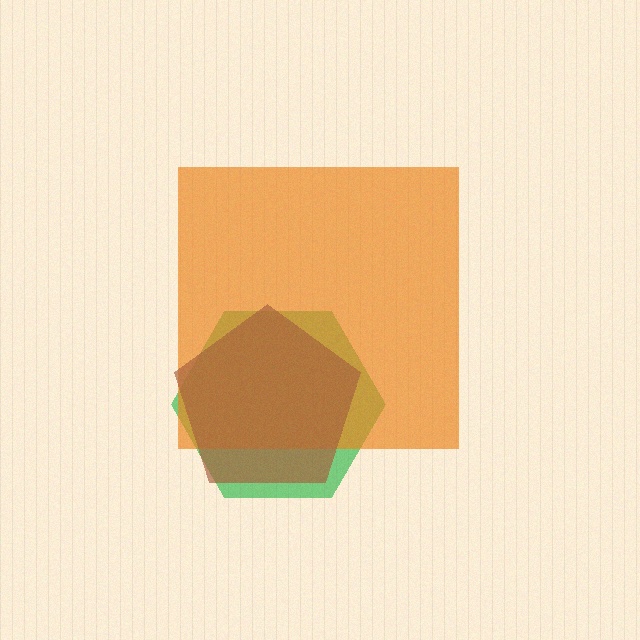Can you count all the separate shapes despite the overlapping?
Yes, there are 3 separate shapes.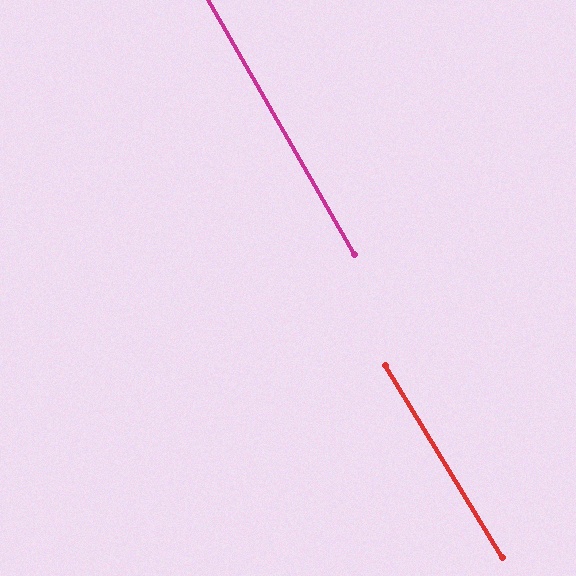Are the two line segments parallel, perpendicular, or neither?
Parallel — their directions differ by only 1.7°.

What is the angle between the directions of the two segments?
Approximately 2 degrees.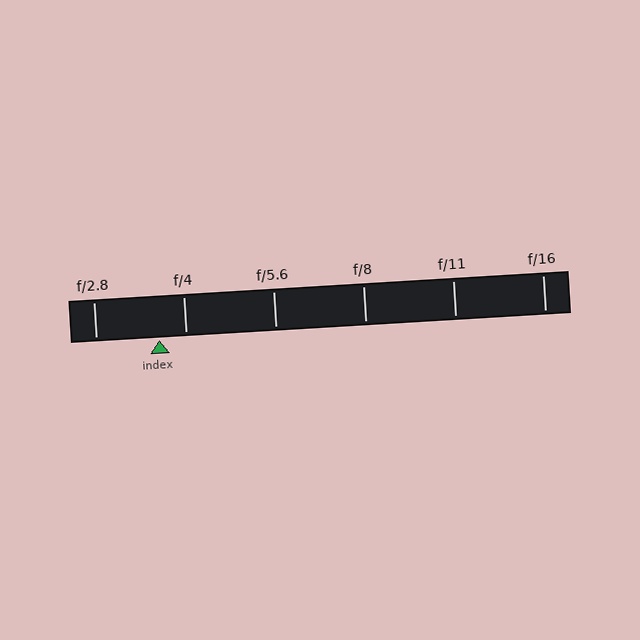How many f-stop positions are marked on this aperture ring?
There are 6 f-stop positions marked.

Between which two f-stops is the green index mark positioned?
The index mark is between f/2.8 and f/4.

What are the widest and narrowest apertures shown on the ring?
The widest aperture shown is f/2.8 and the narrowest is f/16.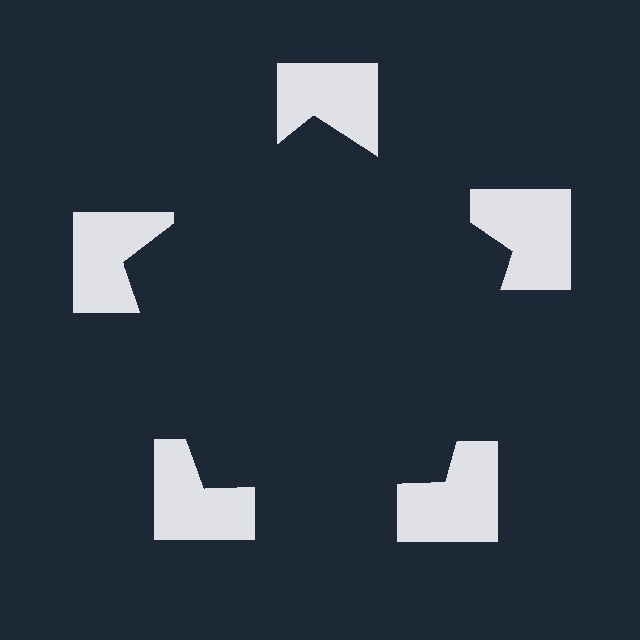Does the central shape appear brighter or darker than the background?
It typically appears slightly darker than the background, even though no actual brightness change is drawn.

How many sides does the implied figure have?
5 sides.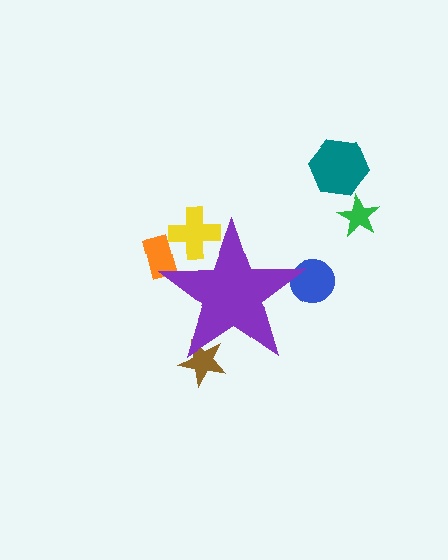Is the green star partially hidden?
No, the green star is fully visible.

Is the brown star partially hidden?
Yes, the brown star is partially hidden behind the purple star.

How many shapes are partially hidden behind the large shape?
4 shapes are partially hidden.